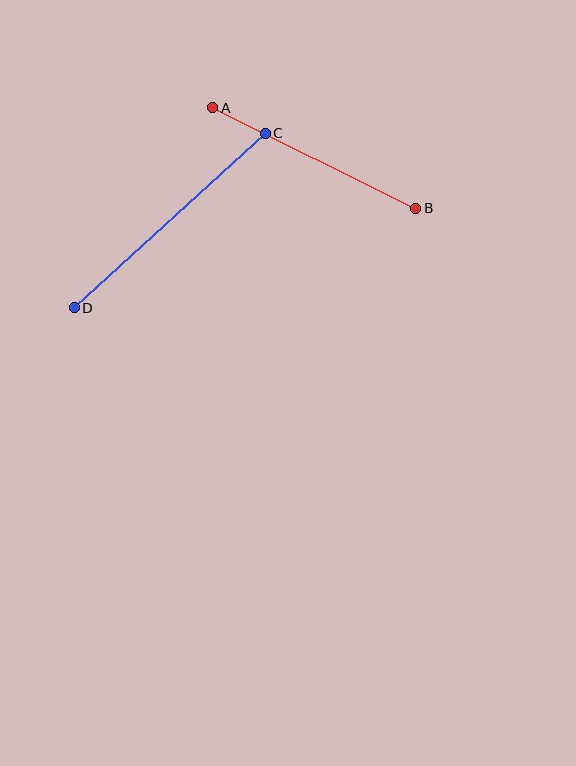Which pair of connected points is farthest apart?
Points C and D are farthest apart.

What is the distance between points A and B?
The distance is approximately 227 pixels.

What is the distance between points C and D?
The distance is approximately 259 pixels.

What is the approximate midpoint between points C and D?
The midpoint is at approximately (170, 221) pixels.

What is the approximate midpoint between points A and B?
The midpoint is at approximately (314, 158) pixels.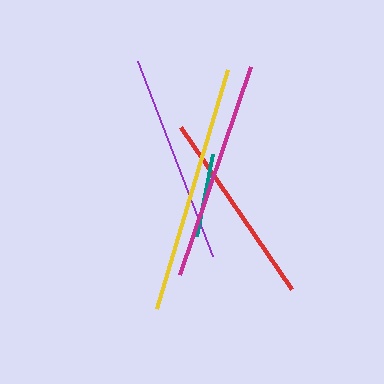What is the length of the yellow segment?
The yellow segment is approximately 249 pixels long.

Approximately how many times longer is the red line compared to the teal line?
The red line is approximately 2.3 times the length of the teal line.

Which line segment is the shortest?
The teal line is the shortest at approximately 84 pixels.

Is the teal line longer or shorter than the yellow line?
The yellow line is longer than the teal line.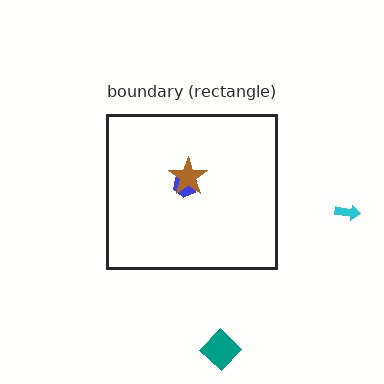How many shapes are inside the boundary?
2 inside, 2 outside.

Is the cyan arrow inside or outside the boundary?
Outside.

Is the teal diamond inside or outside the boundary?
Outside.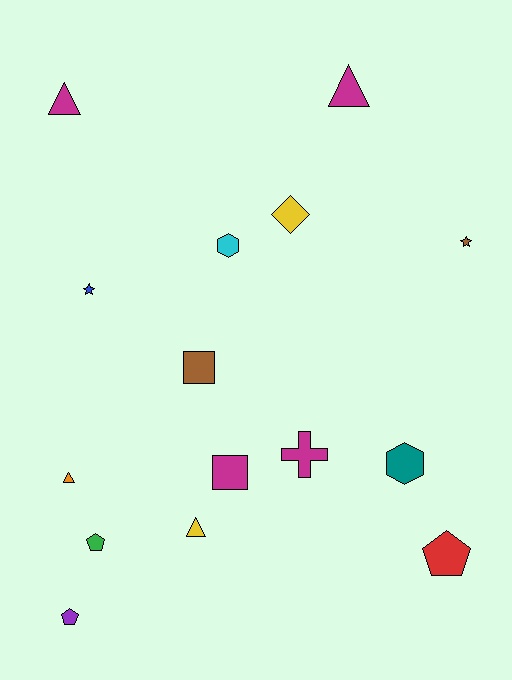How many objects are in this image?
There are 15 objects.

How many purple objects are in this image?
There is 1 purple object.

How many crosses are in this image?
There is 1 cross.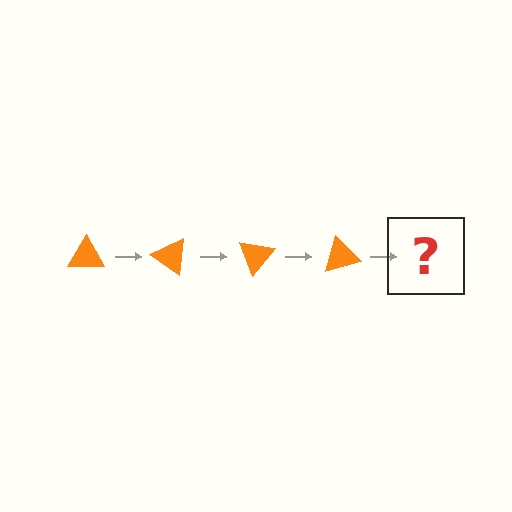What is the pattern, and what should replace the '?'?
The pattern is that the triangle rotates 35 degrees each step. The '?' should be an orange triangle rotated 140 degrees.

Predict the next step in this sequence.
The next step is an orange triangle rotated 140 degrees.